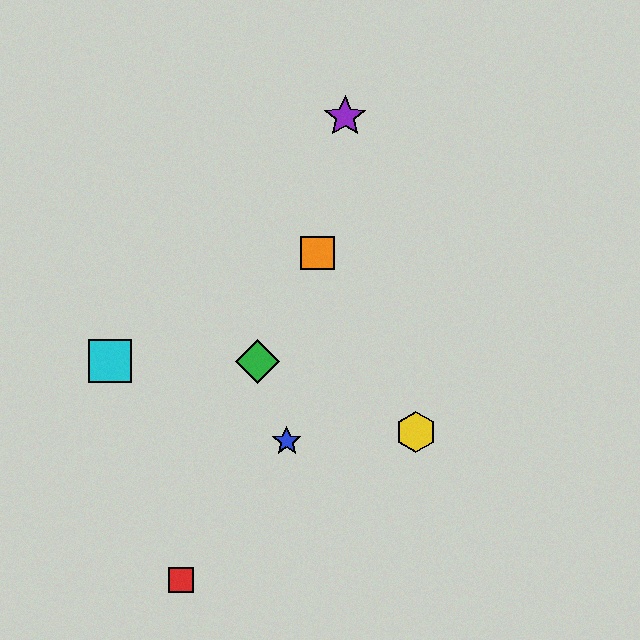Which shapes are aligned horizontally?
The green diamond, the cyan square are aligned horizontally.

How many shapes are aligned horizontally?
2 shapes (the green diamond, the cyan square) are aligned horizontally.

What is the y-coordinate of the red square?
The red square is at y≈580.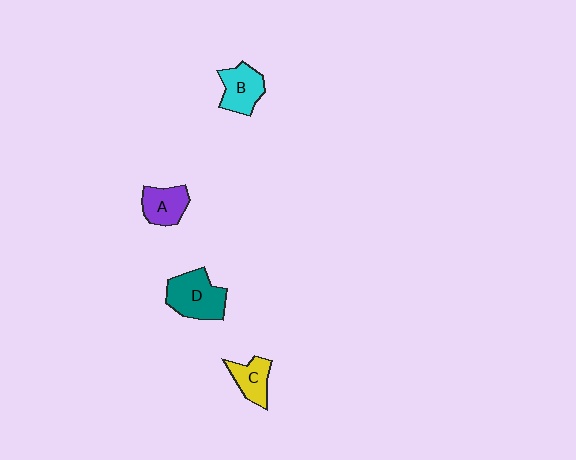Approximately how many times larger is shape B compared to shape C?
Approximately 1.2 times.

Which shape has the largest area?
Shape D (teal).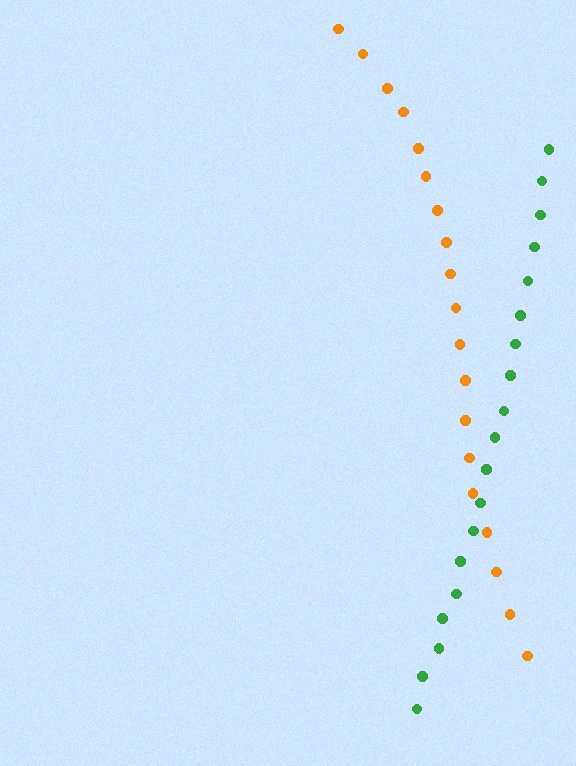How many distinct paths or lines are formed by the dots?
There are 2 distinct paths.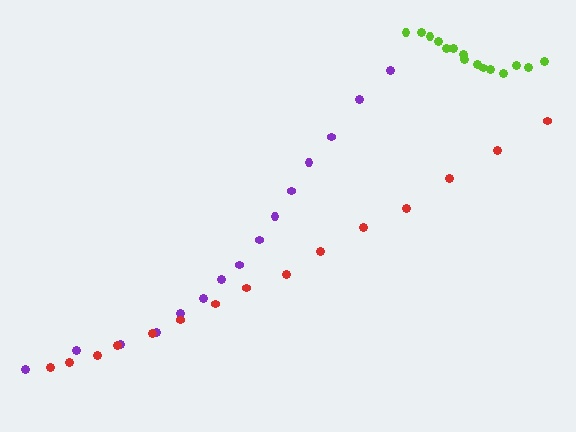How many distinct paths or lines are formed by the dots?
There are 3 distinct paths.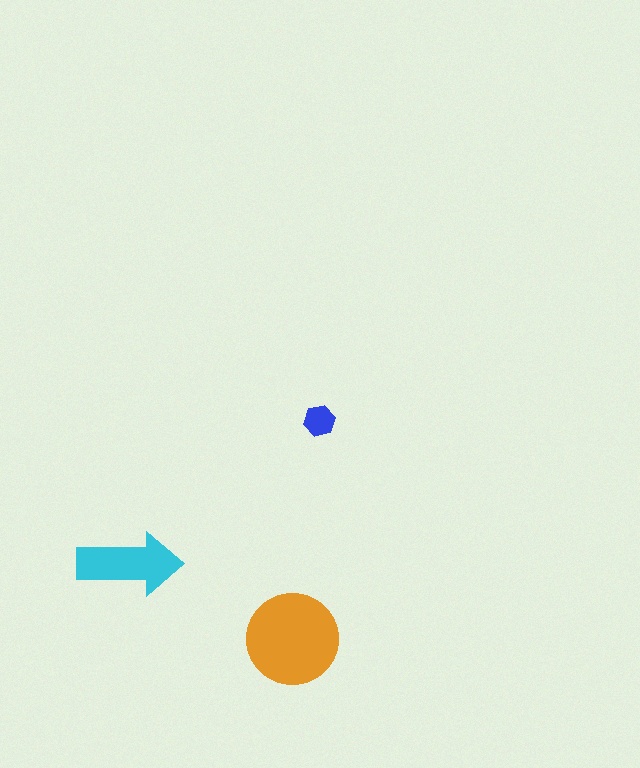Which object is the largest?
The orange circle.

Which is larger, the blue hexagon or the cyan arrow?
The cyan arrow.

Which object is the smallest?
The blue hexagon.